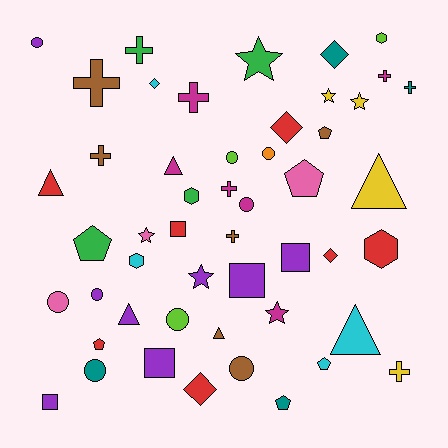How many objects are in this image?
There are 50 objects.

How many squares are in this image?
There are 5 squares.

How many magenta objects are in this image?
There are 6 magenta objects.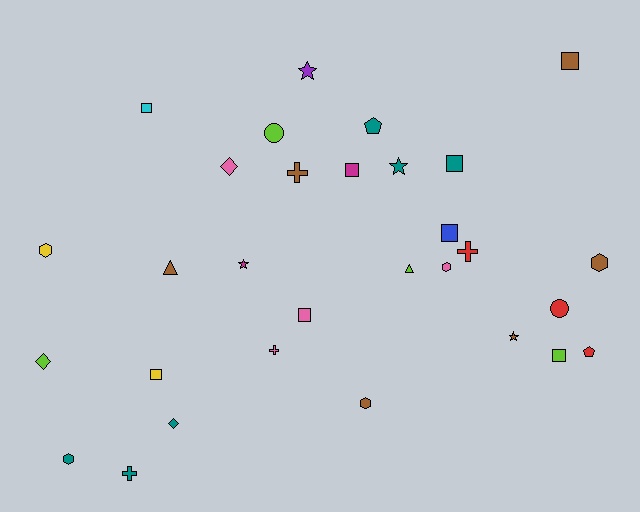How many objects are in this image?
There are 30 objects.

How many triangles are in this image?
There are 2 triangles.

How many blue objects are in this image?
There is 1 blue object.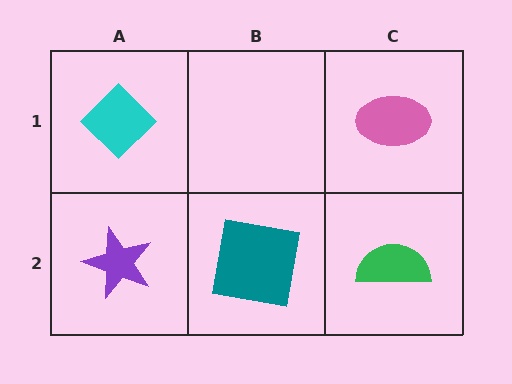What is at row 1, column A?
A cyan diamond.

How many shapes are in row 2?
3 shapes.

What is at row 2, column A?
A purple star.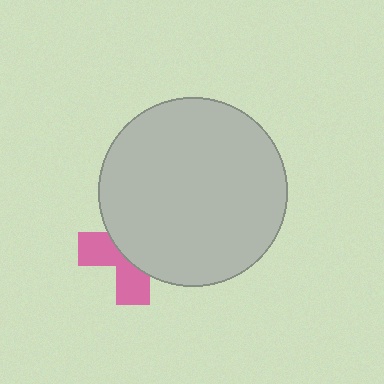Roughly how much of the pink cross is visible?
A small part of it is visible (roughly 41%).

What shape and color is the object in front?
The object in front is a light gray circle.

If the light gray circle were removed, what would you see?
You would see the complete pink cross.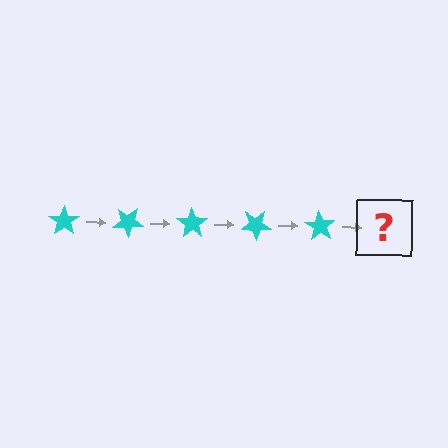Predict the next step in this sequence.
The next step is a cyan star rotated 175 degrees.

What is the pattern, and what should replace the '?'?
The pattern is that the star rotates 35 degrees each step. The '?' should be a cyan star rotated 175 degrees.